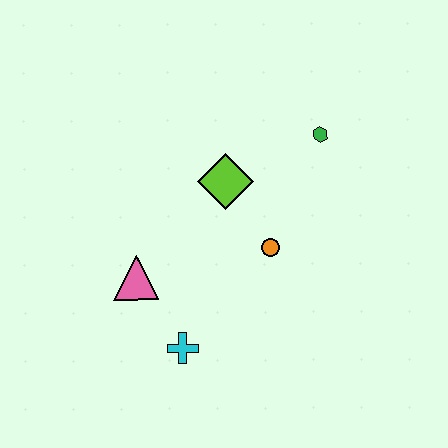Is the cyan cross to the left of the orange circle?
Yes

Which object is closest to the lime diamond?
The orange circle is closest to the lime diamond.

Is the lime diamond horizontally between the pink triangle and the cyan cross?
No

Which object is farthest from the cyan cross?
The green hexagon is farthest from the cyan cross.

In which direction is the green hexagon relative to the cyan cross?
The green hexagon is above the cyan cross.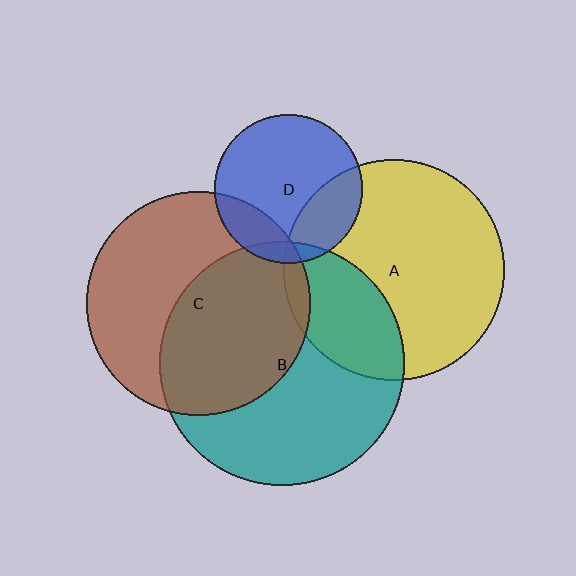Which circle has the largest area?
Circle B (teal).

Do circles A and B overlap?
Yes.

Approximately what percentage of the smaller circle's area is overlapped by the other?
Approximately 30%.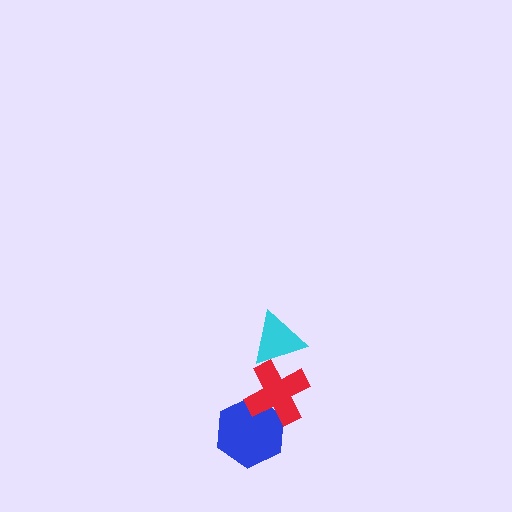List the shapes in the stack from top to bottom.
From top to bottom: the cyan triangle, the red cross, the blue hexagon.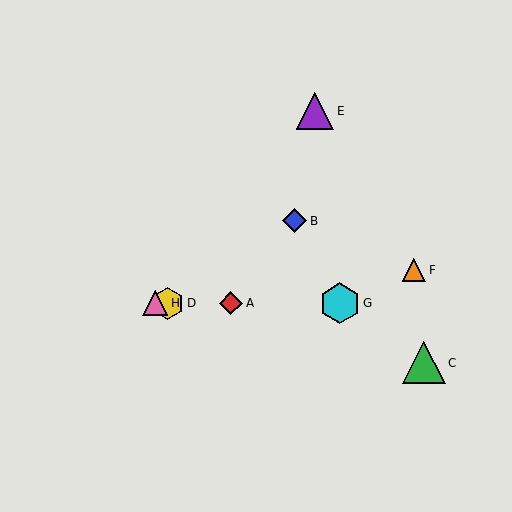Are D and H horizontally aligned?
Yes, both are at y≈303.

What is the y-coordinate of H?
Object H is at y≈303.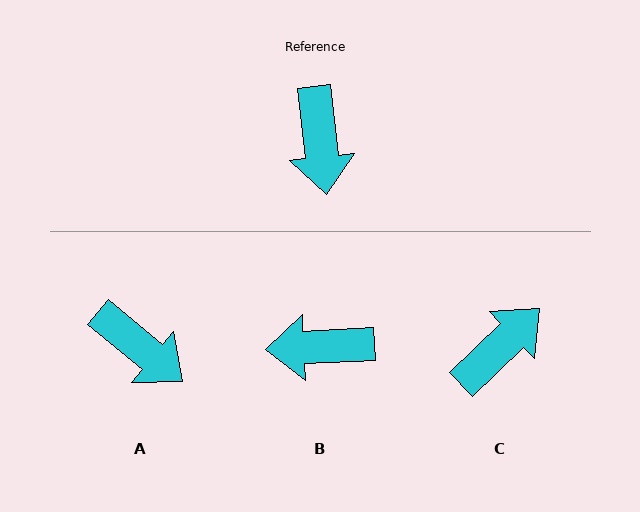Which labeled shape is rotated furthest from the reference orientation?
C, about 128 degrees away.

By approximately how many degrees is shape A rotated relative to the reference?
Approximately 44 degrees counter-clockwise.